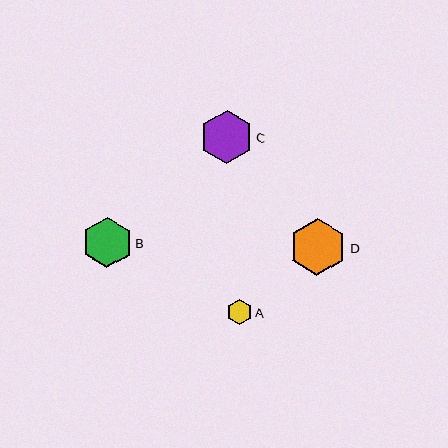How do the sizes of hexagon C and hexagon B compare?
Hexagon C and hexagon B are approximately the same size.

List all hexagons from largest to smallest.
From largest to smallest: D, C, B, A.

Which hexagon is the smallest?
Hexagon A is the smallest with a size of approximately 26 pixels.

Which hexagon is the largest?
Hexagon D is the largest with a size of approximately 57 pixels.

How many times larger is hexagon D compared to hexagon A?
Hexagon D is approximately 2.2 times the size of hexagon A.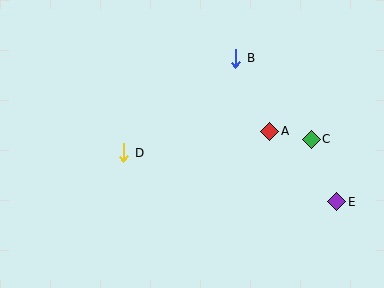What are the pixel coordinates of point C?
Point C is at (311, 139).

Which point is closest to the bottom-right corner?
Point E is closest to the bottom-right corner.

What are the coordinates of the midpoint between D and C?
The midpoint between D and C is at (218, 146).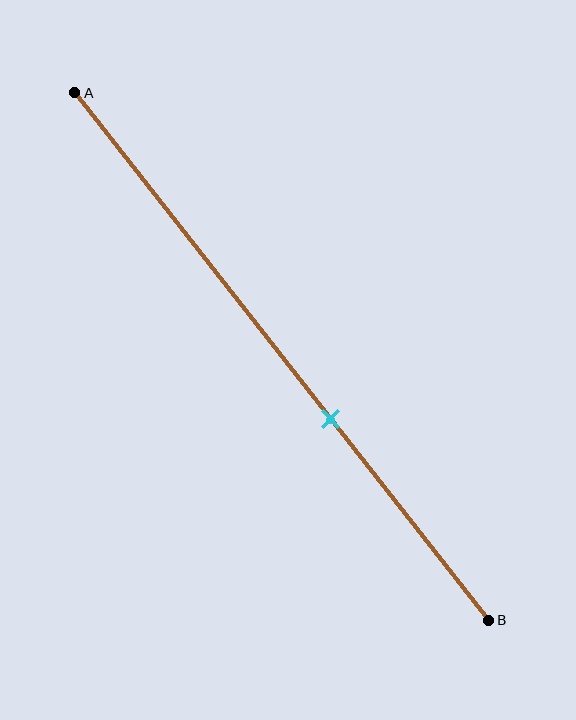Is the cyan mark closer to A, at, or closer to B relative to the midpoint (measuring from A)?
The cyan mark is closer to point B than the midpoint of segment AB.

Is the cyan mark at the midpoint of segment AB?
No, the mark is at about 60% from A, not at the 50% midpoint.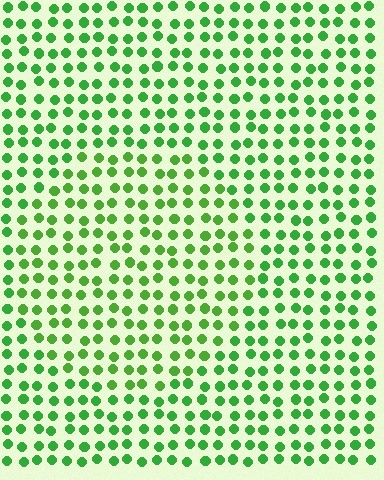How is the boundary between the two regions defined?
The boundary is defined purely by a slight shift in hue (about 17 degrees). Spacing, size, and orientation are identical on both sides.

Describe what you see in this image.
The image is filled with small green elements in a uniform arrangement. A circle-shaped region is visible where the elements are tinted to a slightly different hue, forming a subtle color boundary.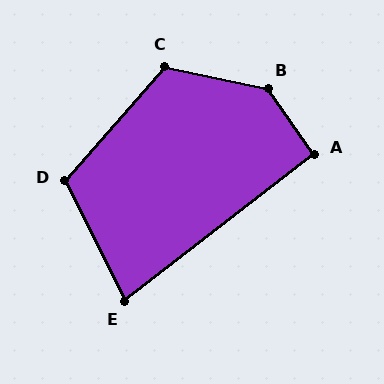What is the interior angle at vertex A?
Approximately 92 degrees (approximately right).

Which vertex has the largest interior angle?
B, at approximately 137 degrees.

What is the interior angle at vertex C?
Approximately 119 degrees (obtuse).